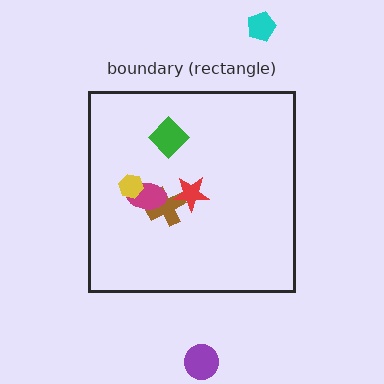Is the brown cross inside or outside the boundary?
Inside.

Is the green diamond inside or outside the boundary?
Inside.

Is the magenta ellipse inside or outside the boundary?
Inside.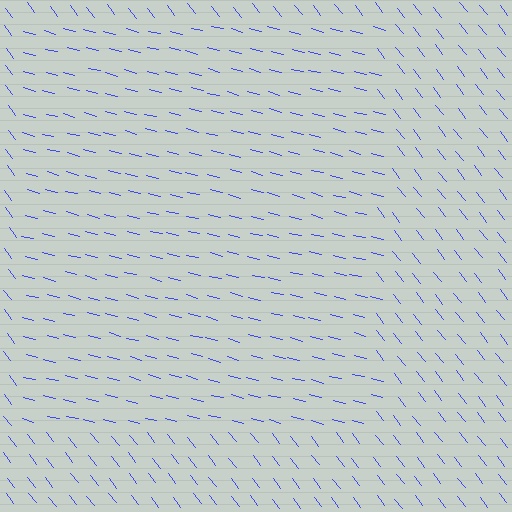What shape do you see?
I see a rectangle.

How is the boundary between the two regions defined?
The boundary is defined purely by a change in line orientation (approximately 38 degrees difference). All lines are the same color and thickness.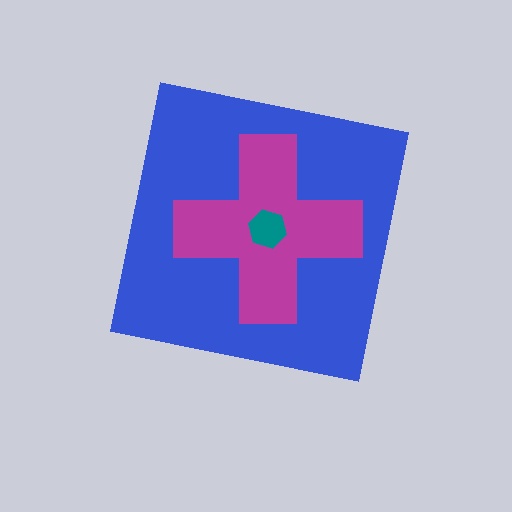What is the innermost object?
The teal hexagon.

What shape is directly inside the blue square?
The magenta cross.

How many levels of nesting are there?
3.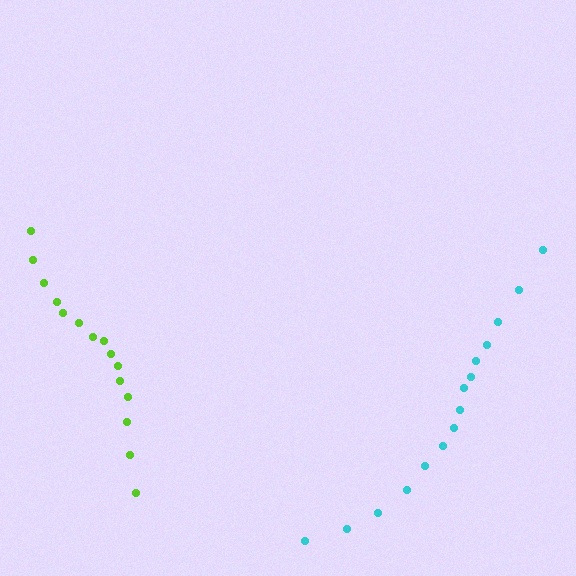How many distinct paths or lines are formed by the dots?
There are 2 distinct paths.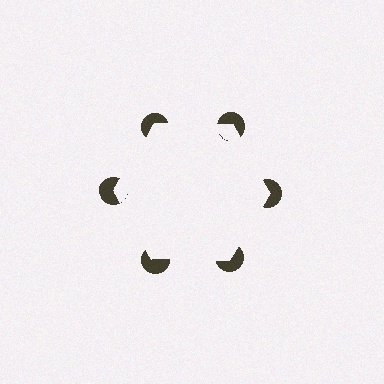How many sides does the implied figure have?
6 sides.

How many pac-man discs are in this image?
There are 6 — one at each vertex of the illusory hexagon.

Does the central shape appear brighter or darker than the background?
It typically appears slightly brighter than the background, even though no actual brightness change is drawn.